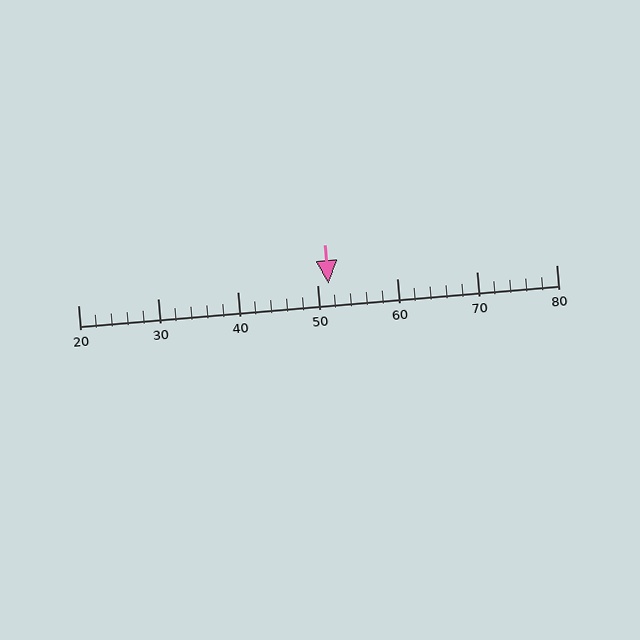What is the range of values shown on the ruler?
The ruler shows values from 20 to 80.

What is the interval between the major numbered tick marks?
The major tick marks are spaced 10 units apart.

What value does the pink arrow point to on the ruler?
The pink arrow points to approximately 51.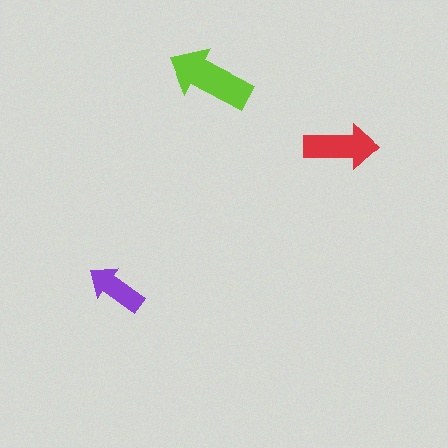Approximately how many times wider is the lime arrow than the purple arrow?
About 1.5 times wider.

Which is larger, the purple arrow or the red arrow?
The red one.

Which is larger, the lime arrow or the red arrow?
The lime one.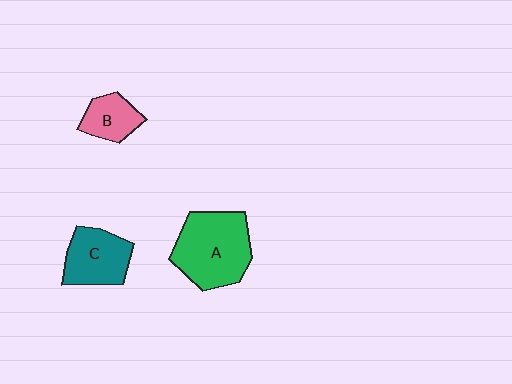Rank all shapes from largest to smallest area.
From largest to smallest: A (green), C (teal), B (pink).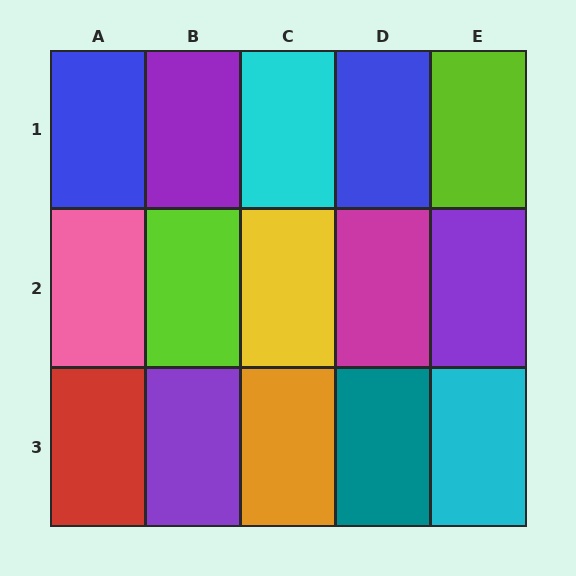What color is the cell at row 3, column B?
Purple.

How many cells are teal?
1 cell is teal.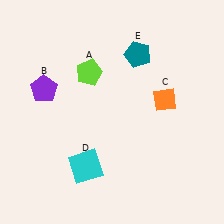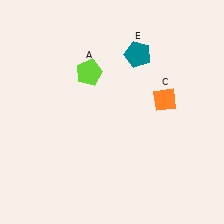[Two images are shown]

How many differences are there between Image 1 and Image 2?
There are 2 differences between the two images.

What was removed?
The purple pentagon (B), the cyan square (D) were removed in Image 2.